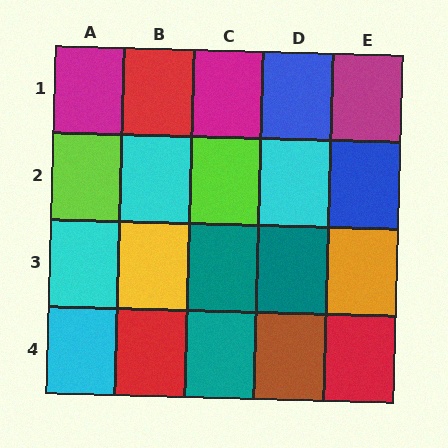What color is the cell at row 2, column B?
Cyan.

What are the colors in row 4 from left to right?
Cyan, red, teal, brown, red.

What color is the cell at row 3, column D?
Teal.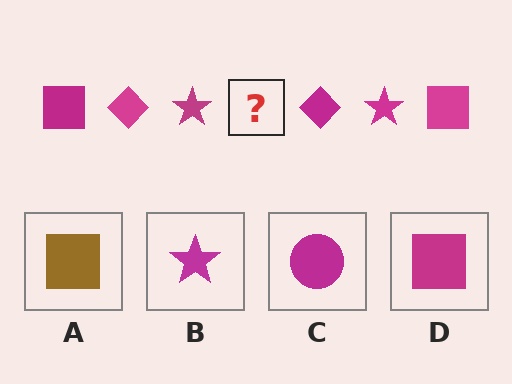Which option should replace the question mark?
Option D.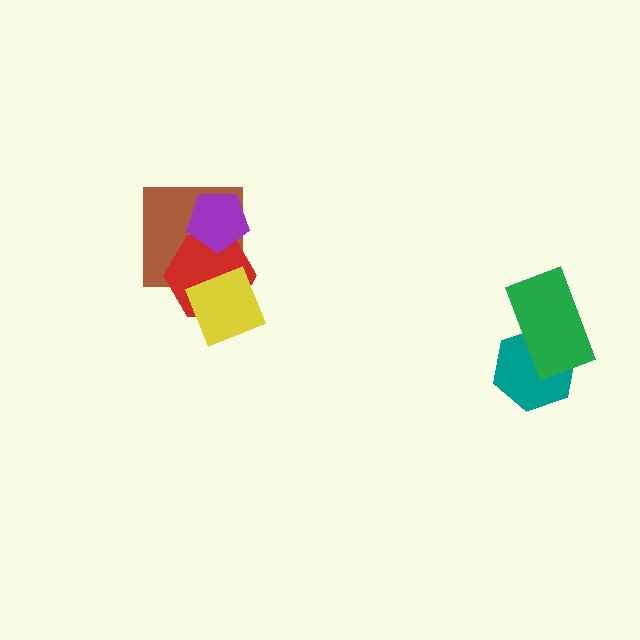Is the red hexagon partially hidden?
Yes, it is partially covered by another shape.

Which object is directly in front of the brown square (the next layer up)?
The red hexagon is directly in front of the brown square.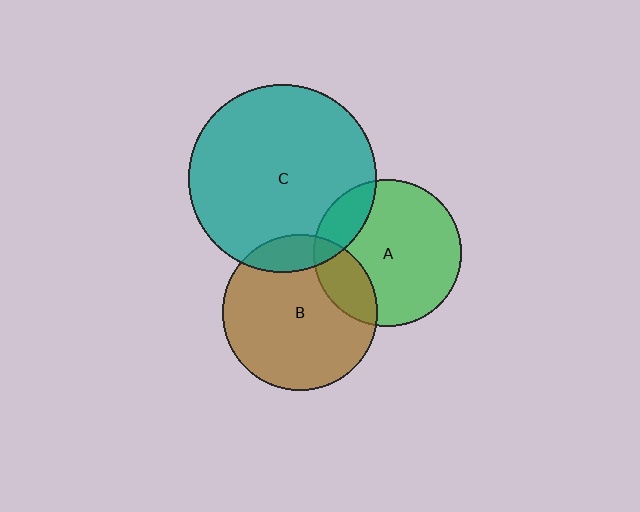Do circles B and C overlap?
Yes.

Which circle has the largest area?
Circle C (teal).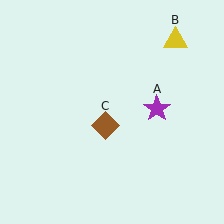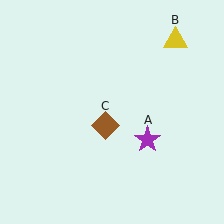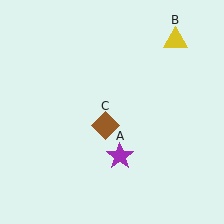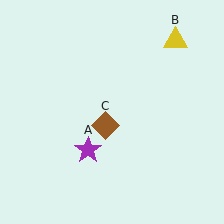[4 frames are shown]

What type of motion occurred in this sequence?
The purple star (object A) rotated clockwise around the center of the scene.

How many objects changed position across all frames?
1 object changed position: purple star (object A).